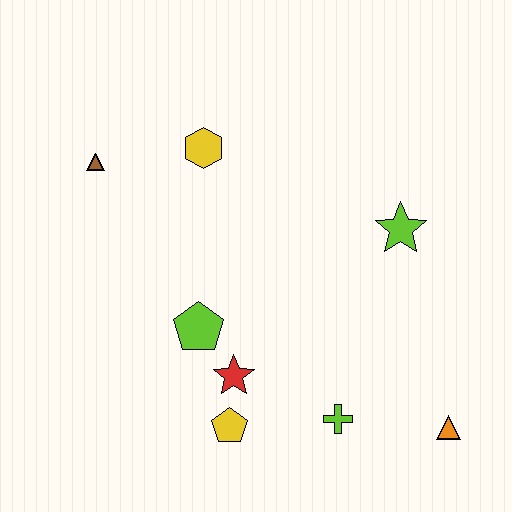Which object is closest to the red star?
The yellow pentagon is closest to the red star.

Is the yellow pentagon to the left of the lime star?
Yes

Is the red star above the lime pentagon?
No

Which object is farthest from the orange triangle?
The brown triangle is farthest from the orange triangle.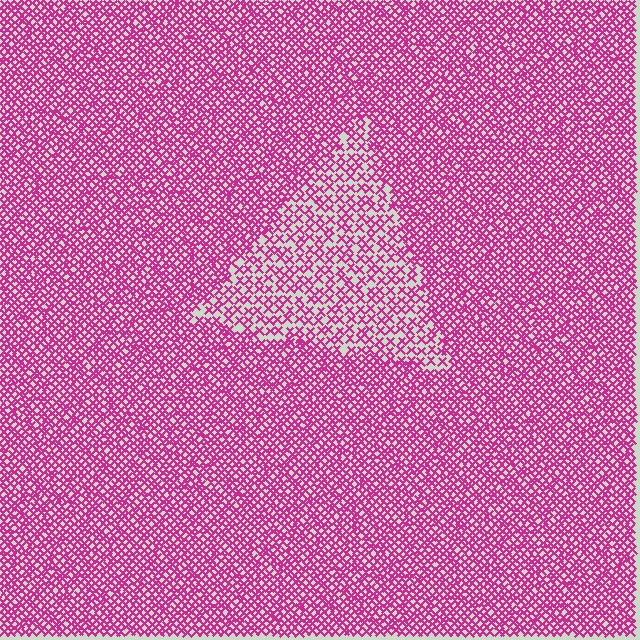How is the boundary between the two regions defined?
The boundary is defined by a change in element density (approximately 1.9x ratio). All elements are the same color, size, and shape.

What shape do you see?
I see a triangle.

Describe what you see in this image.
The image contains small magenta elements arranged at two different densities. A triangle-shaped region is visible where the elements are less densely packed than the surrounding area.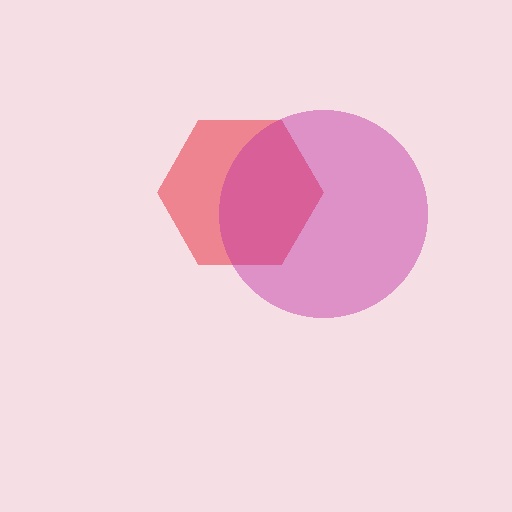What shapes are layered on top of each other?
The layered shapes are: a red hexagon, a magenta circle.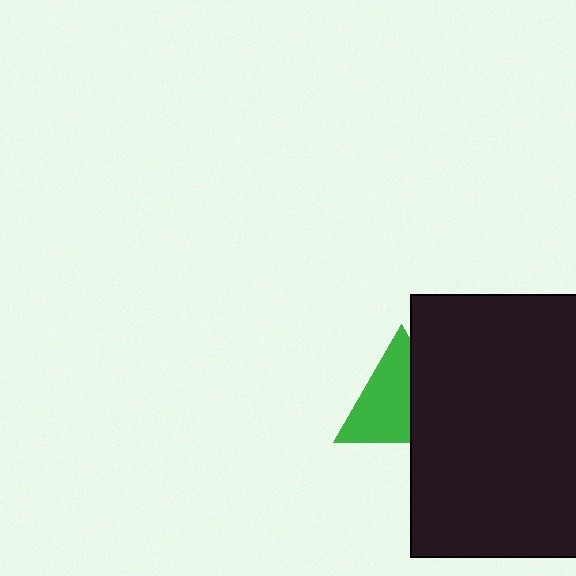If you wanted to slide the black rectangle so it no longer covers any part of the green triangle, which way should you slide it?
Slide it right — that is the most direct way to separate the two shapes.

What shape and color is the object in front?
The object in front is a black rectangle.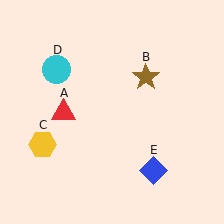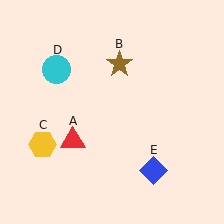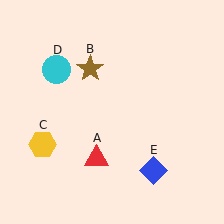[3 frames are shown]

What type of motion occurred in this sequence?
The red triangle (object A), brown star (object B) rotated counterclockwise around the center of the scene.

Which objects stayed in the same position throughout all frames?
Yellow hexagon (object C) and cyan circle (object D) and blue diamond (object E) remained stationary.